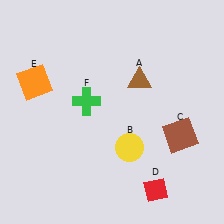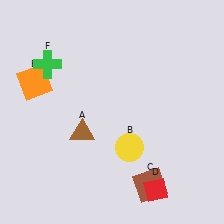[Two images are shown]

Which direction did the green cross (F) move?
The green cross (F) moved left.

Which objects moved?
The objects that moved are: the brown triangle (A), the brown square (C), the green cross (F).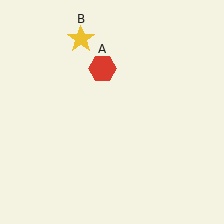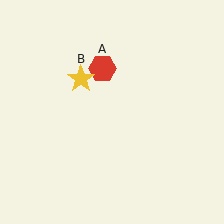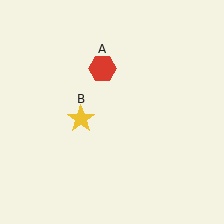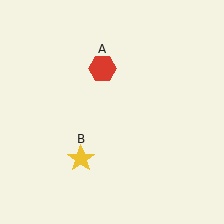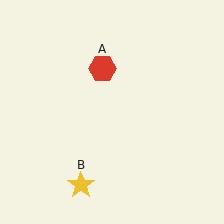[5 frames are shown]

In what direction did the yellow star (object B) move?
The yellow star (object B) moved down.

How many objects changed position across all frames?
1 object changed position: yellow star (object B).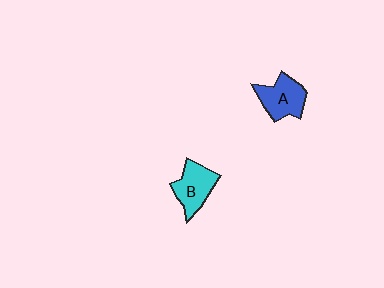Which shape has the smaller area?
Shape B (cyan).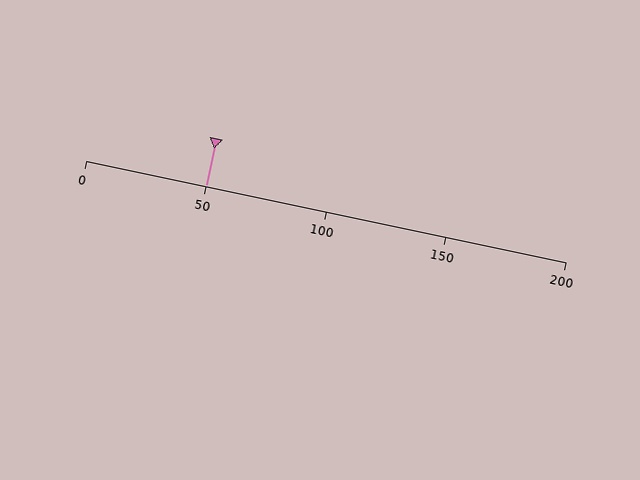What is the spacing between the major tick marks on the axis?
The major ticks are spaced 50 apart.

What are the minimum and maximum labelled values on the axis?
The axis runs from 0 to 200.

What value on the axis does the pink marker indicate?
The marker indicates approximately 50.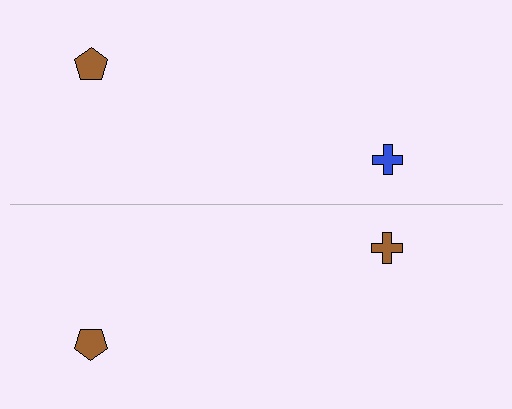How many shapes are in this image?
There are 4 shapes in this image.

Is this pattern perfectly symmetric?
No, the pattern is not perfectly symmetric. The brown cross on the bottom side breaks the symmetry — its mirror counterpart is blue.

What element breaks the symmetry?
The brown cross on the bottom side breaks the symmetry — its mirror counterpart is blue.